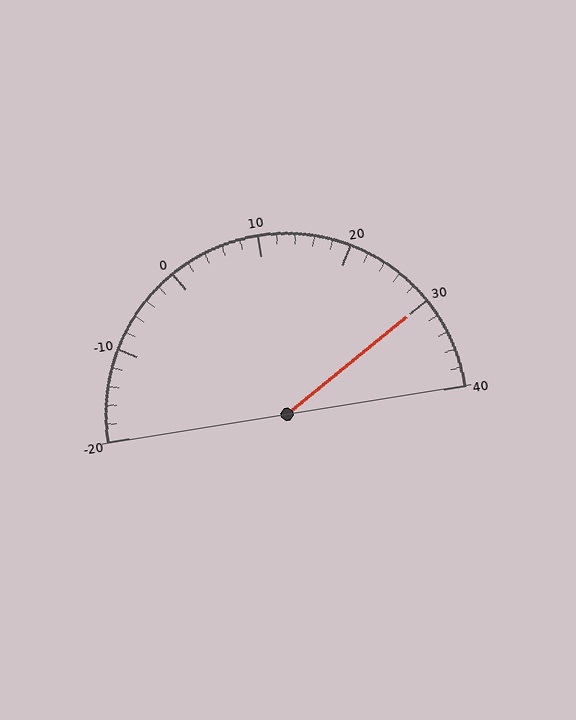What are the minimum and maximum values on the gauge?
The gauge ranges from -20 to 40.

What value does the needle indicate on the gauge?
The needle indicates approximately 30.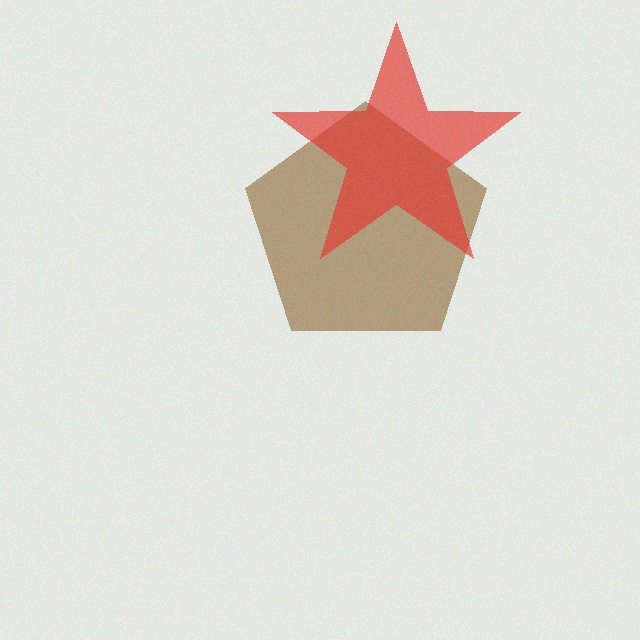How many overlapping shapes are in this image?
There are 2 overlapping shapes in the image.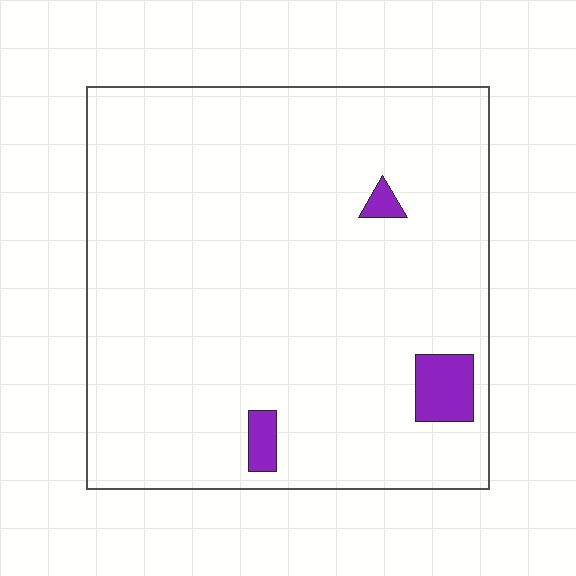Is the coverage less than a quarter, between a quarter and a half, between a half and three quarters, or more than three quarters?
Less than a quarter.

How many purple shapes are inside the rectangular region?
3.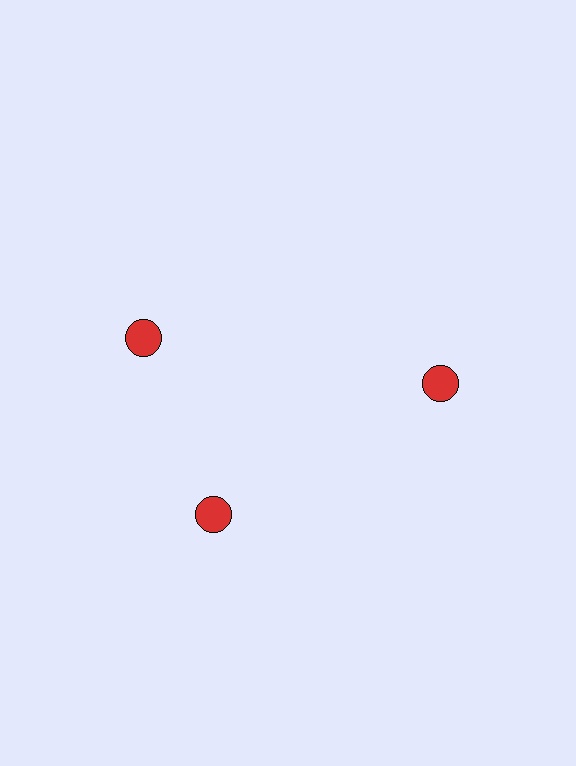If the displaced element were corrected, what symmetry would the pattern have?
It would have 3-fold rotational symmetry — the pattern would map onto itself every 120 degrees.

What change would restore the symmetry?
The symmetry would be restored by rotating it back into even spacing with its neighbors so that all 3 circles sit at equal angles and equal distance from the center.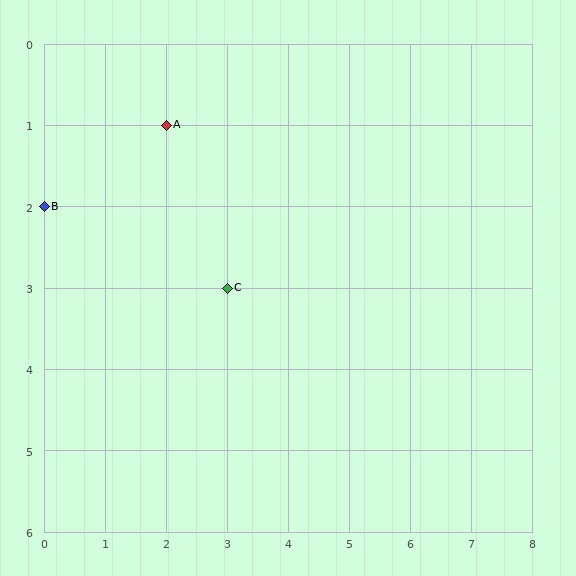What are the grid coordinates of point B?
Point B is at grid coordinates (0, 2).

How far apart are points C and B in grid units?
Points C and B are 3 columns and 1 row apart (about 3.2 grid units diagonally).